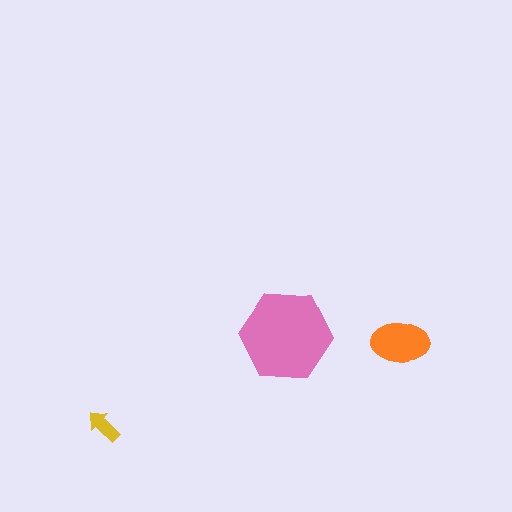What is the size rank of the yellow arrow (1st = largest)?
3rd.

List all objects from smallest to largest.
The yellow arrow, the orange ellipse, the pink hexagon.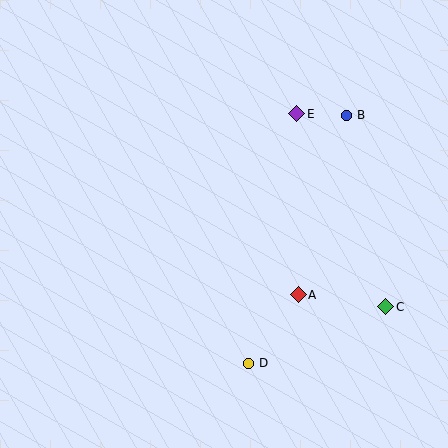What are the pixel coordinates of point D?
Point D is at (249, 363).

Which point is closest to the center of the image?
Point A at (298, 295) is closest to the center.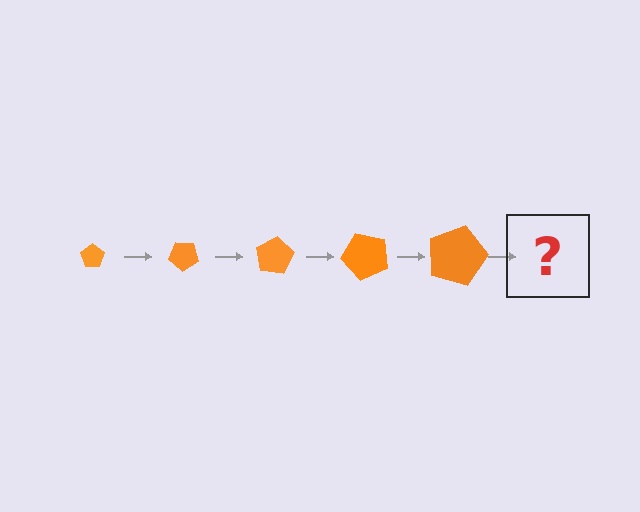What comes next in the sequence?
The next element should be a pentagon, larger than the previous one and rotated 200 degrees from the start.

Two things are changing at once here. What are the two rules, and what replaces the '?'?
The two rules are that the pentagon grows larger each step and it rotates 40 degrees each step. The '?' should be a pentagon, larger than the previous one and rotated 200 degrees from the start.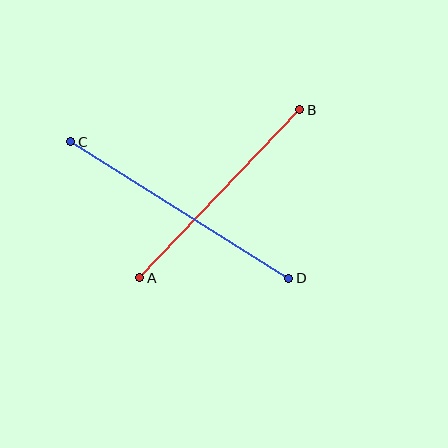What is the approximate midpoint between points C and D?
The midpoint is at approximately (180, 210) pixels.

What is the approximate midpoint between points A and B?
The midpoint is at approximately (220, 194) pixels.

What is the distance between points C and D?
The distance is approximately 257 pixels.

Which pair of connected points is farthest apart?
Points C and D are farthest apart.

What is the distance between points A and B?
The distance is approximately 232 pixels.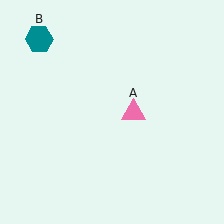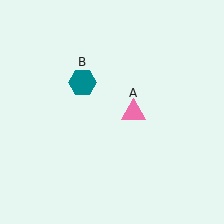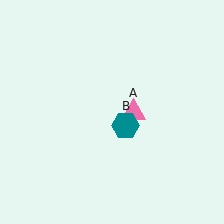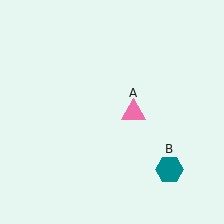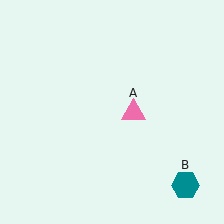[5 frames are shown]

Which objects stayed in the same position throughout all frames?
Pink triangle (object A) remained stationary.